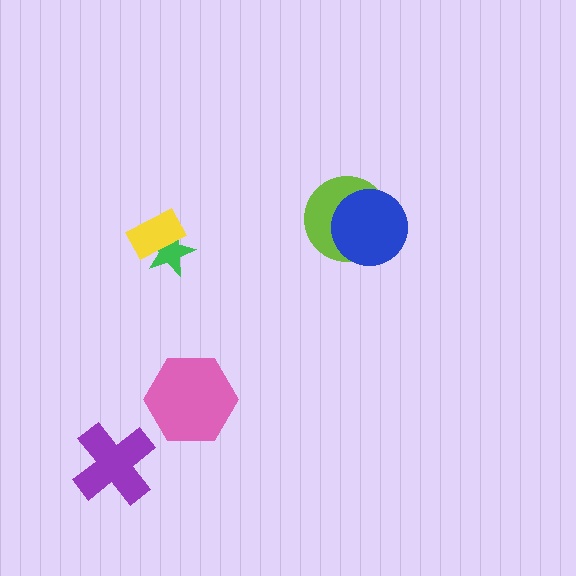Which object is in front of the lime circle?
The blue circle is in front of the lime circle.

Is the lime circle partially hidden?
Yes, it is partially covered by another shape.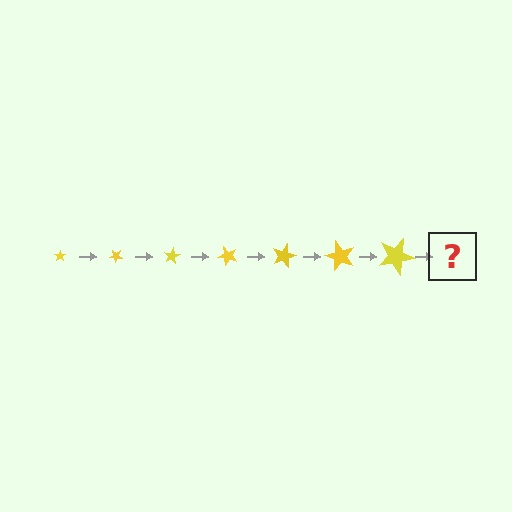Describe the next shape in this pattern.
It should be a star, larger than the previous one and rotated 280 degrees from the start.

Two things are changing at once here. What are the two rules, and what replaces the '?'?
The two rules are that the star grows larger each step and it rotates 40 degrees each step. The '?' should be a star, larger than the previous one and rotated 280 degrees from the start.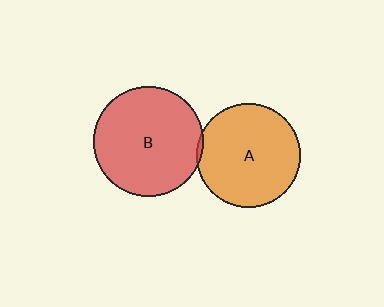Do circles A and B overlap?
Yes.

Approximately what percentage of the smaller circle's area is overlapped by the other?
Approximately 5%.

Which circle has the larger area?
Circle B (red).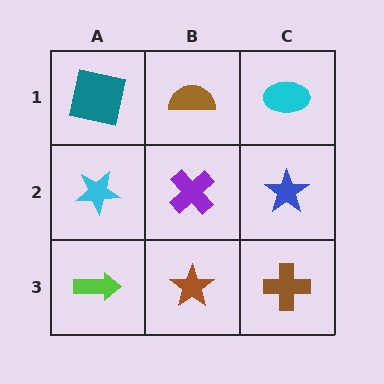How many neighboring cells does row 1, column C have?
2.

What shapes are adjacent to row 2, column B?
A brown semicircle (row 1, column B), a brown star (row 3, column B), a cyan star (row 2, column A), a blue star (row 2, column C).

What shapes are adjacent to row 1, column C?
A blue star (row 2, column C), a brown semicircle (row 1, column B).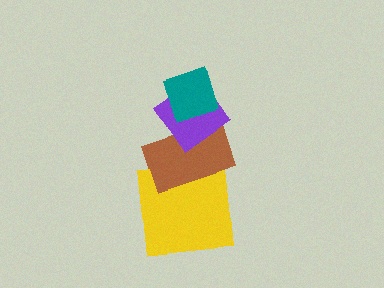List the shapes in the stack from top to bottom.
From top to bottom: the teal diamond, the purple diamond, the brown rectangle, the yellow square.